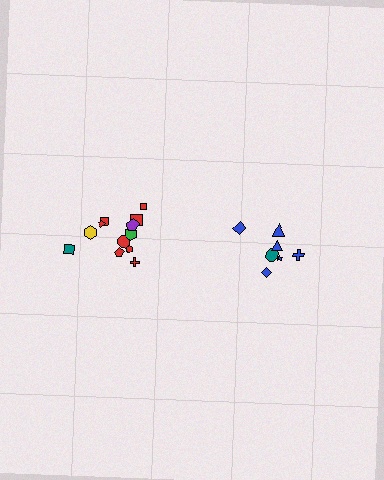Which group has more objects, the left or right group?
The left group.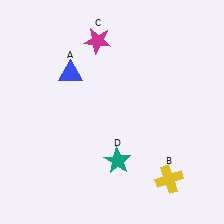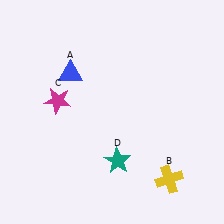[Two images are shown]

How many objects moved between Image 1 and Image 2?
1 object moved between the two images.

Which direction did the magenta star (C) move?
The magenta star (C) moved down.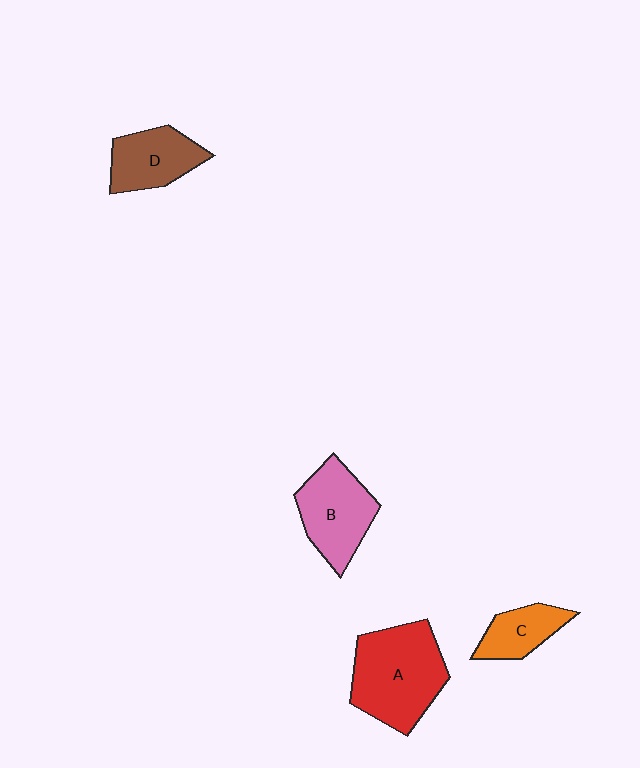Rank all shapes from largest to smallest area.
From largest to smallest: A (red), B (pink), D (brown), C (orange).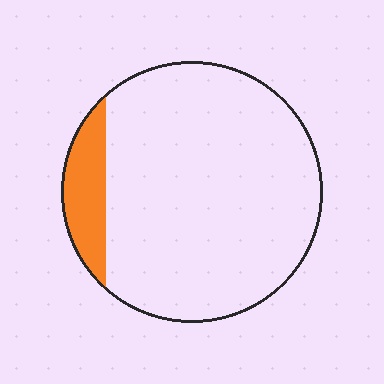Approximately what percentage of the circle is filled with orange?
Approximately 10%.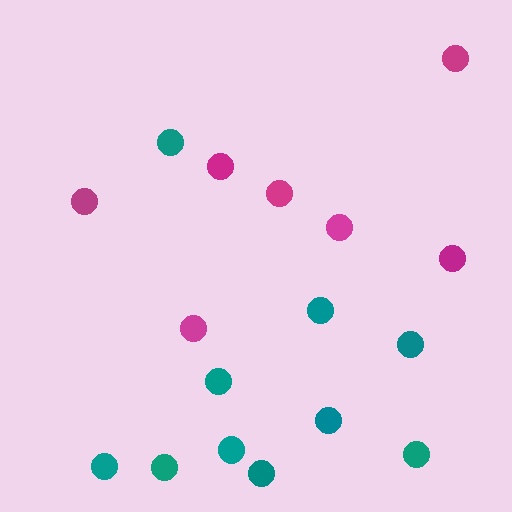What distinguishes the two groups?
There are 2 groups: one group of teal circles (10) and one group of magenta circles (7).